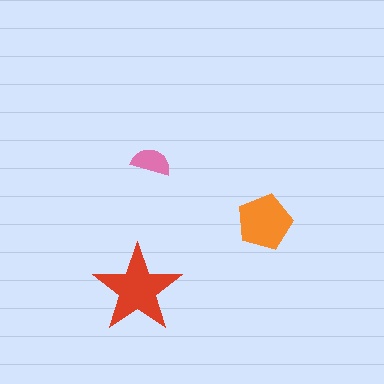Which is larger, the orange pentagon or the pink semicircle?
The orange pentagon.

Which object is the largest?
The red star.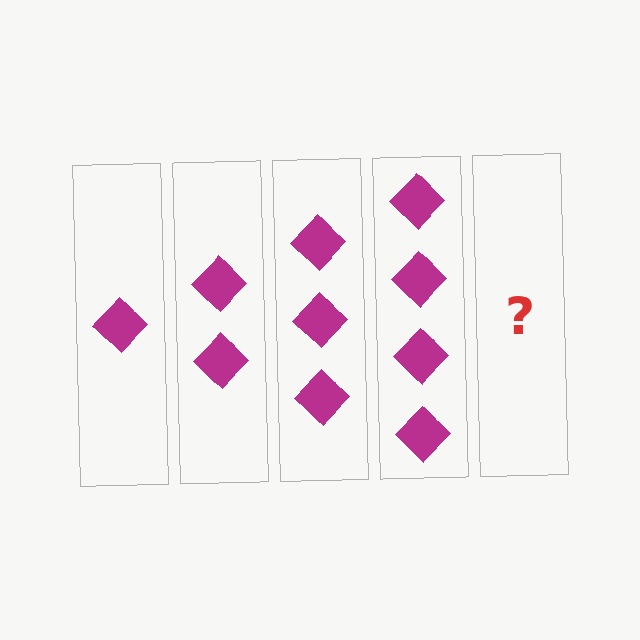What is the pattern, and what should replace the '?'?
The pattern is that each step adds one more diamond. The '?' should be 5 diamonds.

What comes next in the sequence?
The next element should be 5 diamonds.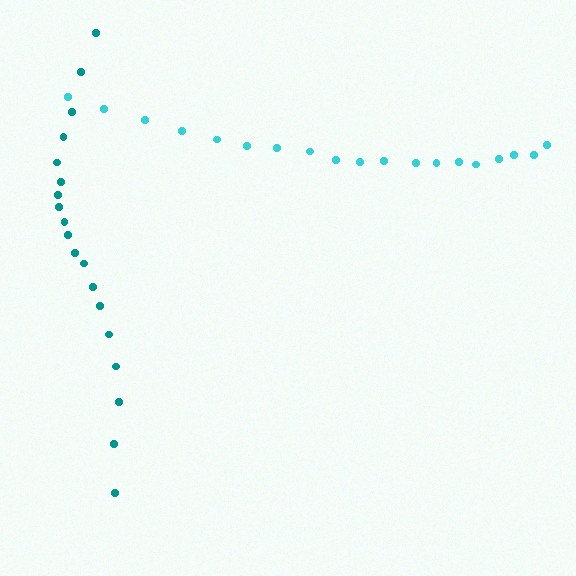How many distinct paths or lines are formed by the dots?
There are 2 distinct paths.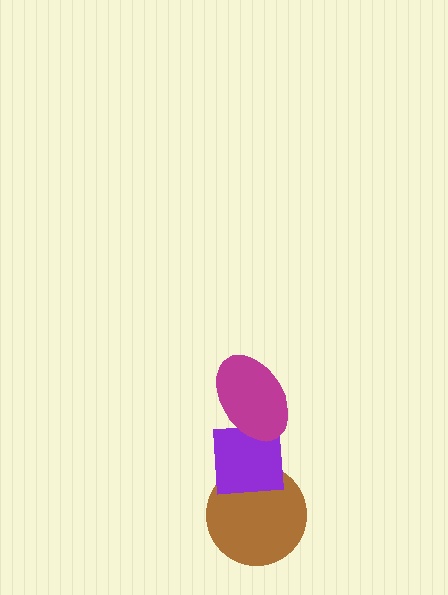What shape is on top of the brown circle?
The purple square is on top of the brown circle.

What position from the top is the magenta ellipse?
The magenta ellipse is 1st from the top.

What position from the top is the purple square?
The purple square is 2nd from the top.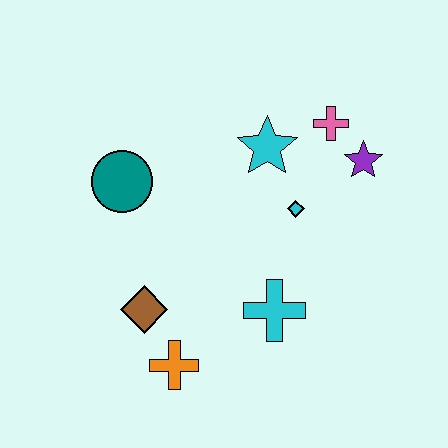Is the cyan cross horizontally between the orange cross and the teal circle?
No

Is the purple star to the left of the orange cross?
No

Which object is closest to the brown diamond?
The orange cross is closest to the brown diamond.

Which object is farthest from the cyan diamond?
The orange cross is farthest from the cyan diamond.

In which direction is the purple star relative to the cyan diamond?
The purple star is to the right of the cyan diamond.